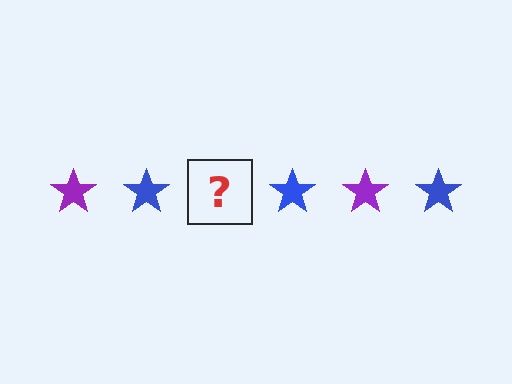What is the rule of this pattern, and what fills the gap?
The rule is that the pattern cycles through purple, blue stars. The gap should be filled with a purple star.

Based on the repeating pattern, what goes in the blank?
The blank should be a purple star.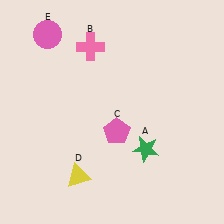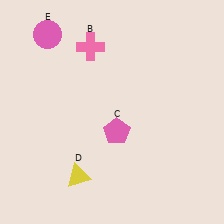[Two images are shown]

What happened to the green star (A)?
The green star (A) was removed in Image 2. It was in the bottom-right area of Image 1.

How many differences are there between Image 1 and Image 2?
There is 1 difference between the two images.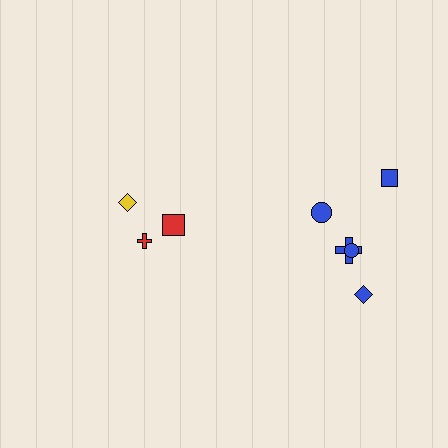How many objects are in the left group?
There are 3 objects.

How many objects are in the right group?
There are 5 objects.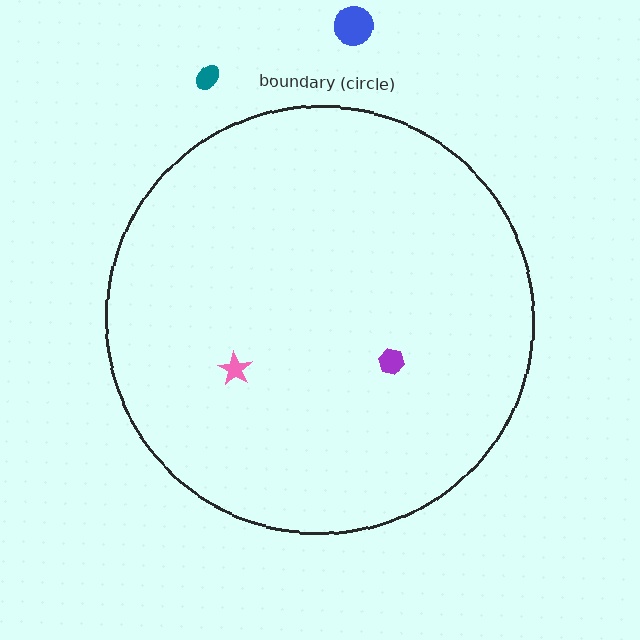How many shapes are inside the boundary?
2 inside, 2 outside.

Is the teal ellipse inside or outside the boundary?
Outside.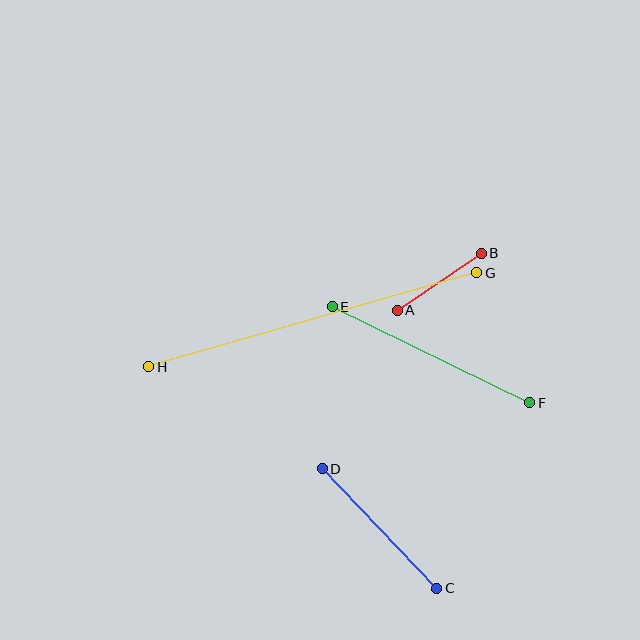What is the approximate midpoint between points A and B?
The midpoint is at approximately (439, 282) pixels.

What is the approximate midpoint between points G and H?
The midpoint is at approximately (313, 320) pixels.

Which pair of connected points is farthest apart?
Points G and H are farthest apart.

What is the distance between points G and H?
The distance is approximately 341 pixels.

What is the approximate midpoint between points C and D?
The midpoint is at approximately (380, 529) pixels.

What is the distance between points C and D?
The distance is approximately 166 pixels.